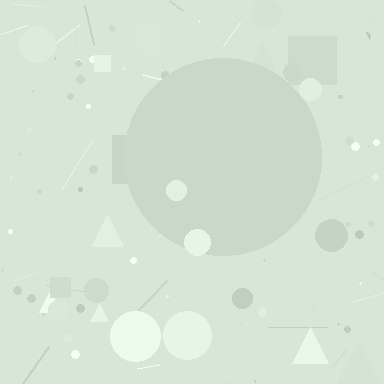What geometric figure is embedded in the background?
A circle is embedded in the background.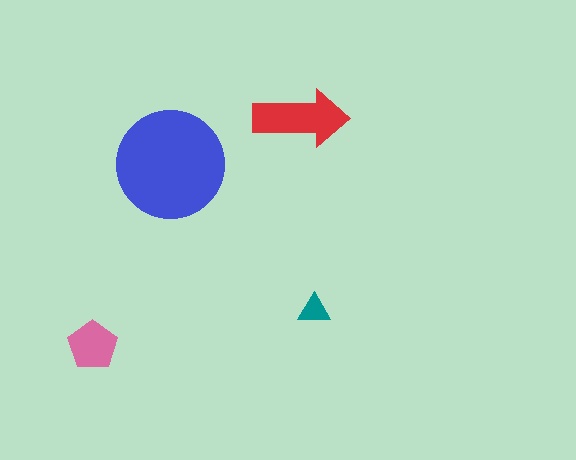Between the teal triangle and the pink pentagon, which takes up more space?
The pink pentagon.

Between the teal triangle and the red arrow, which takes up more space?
The red arrow.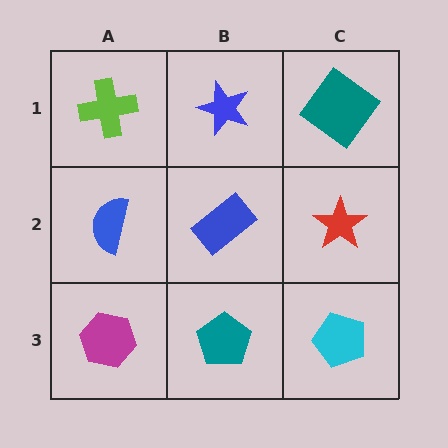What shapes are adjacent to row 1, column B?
A blue rectangle (row 2, column B), a lime cross (row 1, column A), a teal diamond (row 1, column C).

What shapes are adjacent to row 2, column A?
A lime cross (row 1, column A), a magenta hexagon (row 3, column A), a blue rectangle (row 2, column B).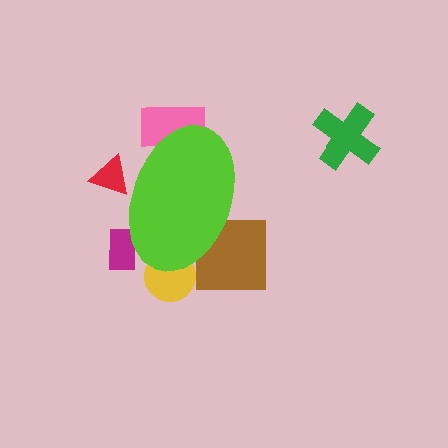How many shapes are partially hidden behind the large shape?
5 shapes are partially hidden.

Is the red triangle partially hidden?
Yes, the red triangle is partially hidden behind the lime ellipse.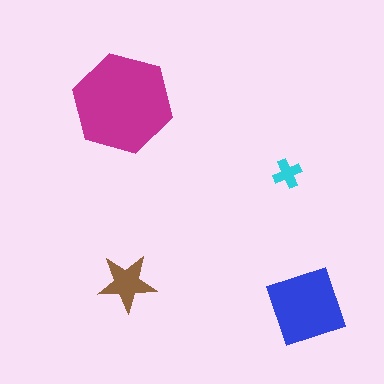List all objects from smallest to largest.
The cyan cross, the brown star, the blue square, the magenta hexagon.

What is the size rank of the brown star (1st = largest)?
3rd.